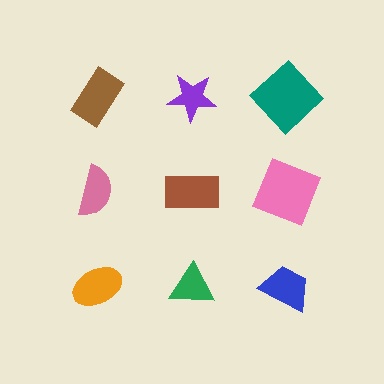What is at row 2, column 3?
A pink square.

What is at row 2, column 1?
A pink semicircle.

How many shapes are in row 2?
3 shapes.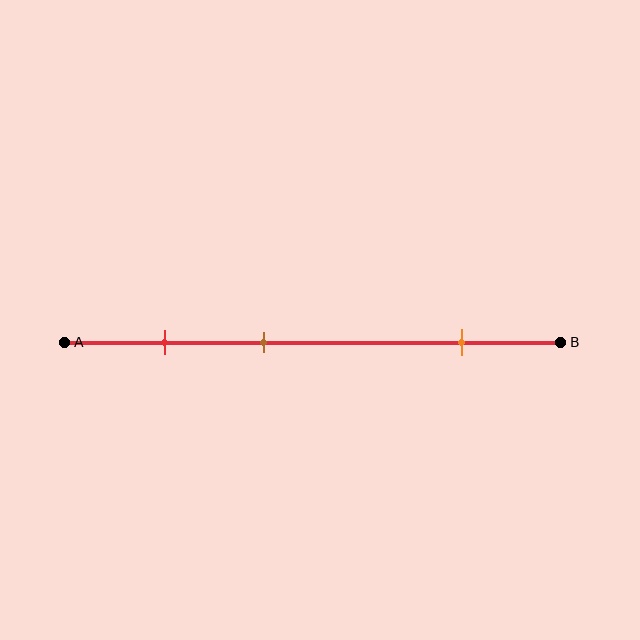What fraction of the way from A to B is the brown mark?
The brown mark is approximately 40% (0.4) of the way from A to B.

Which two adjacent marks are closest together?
The red and brown marks are the closest adjacent pair.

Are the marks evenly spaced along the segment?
No, the marks are not evenly spaced.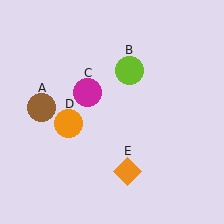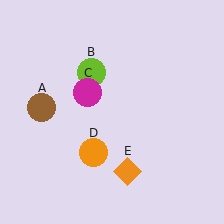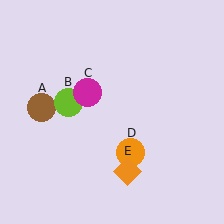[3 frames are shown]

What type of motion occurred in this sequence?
The lime circle (object B), orange circle (object D) rotated counterclockwise around the center of the scene.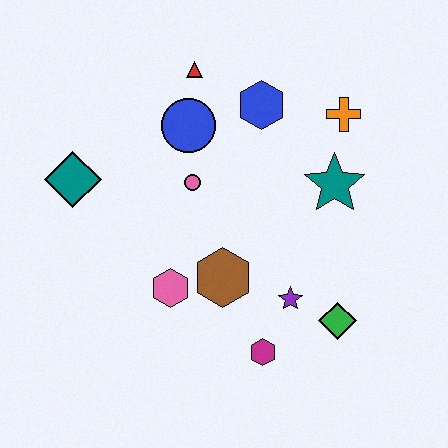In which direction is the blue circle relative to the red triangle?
The blue circle is below the red triangle.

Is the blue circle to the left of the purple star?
Yes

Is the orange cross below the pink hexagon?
No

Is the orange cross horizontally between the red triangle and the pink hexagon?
No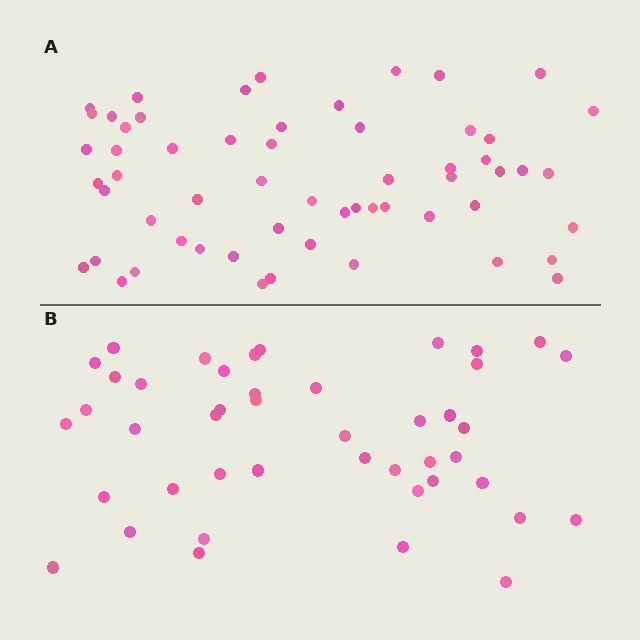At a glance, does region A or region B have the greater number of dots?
Region A (the top region) has more dots.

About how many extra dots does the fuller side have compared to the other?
Region A has approximately 15 more dots than region B.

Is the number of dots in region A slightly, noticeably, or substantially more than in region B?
Region A has noticeably more, but not dramatically so. The ratio is roughly 1.3 to 1.